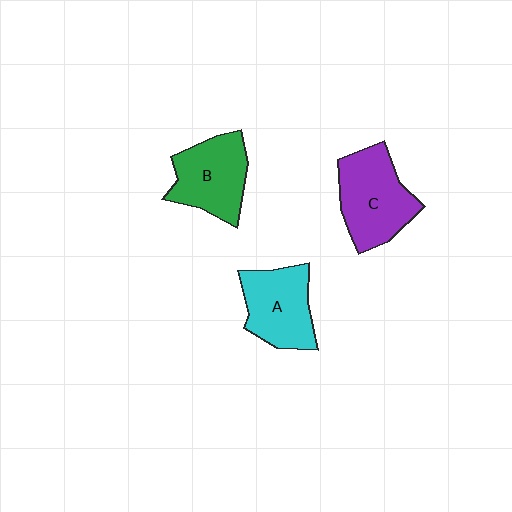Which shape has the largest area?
Shape C (purple).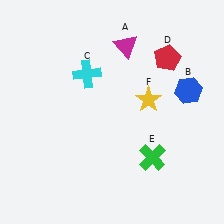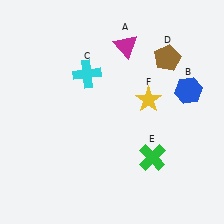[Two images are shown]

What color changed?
The pentagon (D) changed from red in Image 1 to brown in Image 2.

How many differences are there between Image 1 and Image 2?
There is 1 difference between the two images.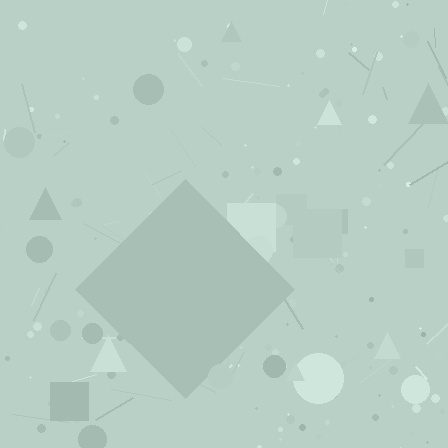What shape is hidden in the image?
A diamond is hidden in the image.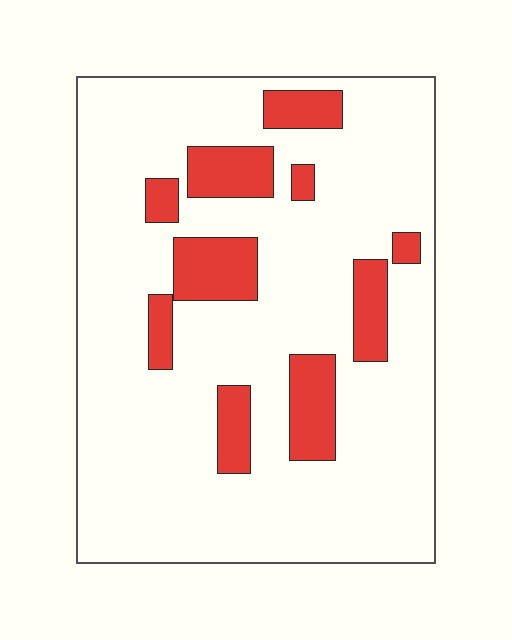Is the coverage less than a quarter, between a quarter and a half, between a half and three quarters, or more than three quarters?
Less than a quarter.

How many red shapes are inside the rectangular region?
10.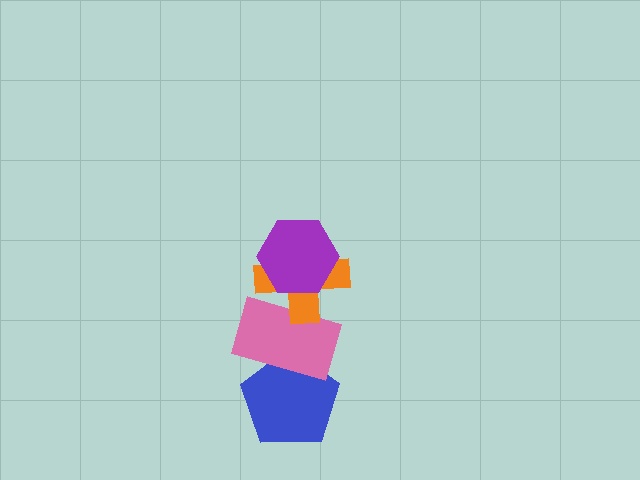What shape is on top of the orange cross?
The purple hexagon is on top of the orange cross.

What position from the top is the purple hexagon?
The purple hexagon is 1st from the top.